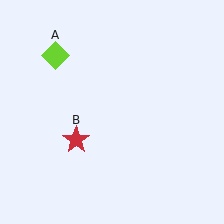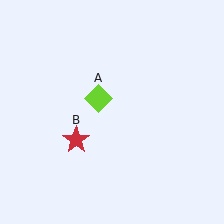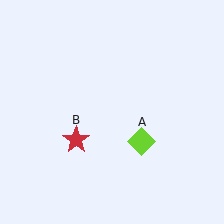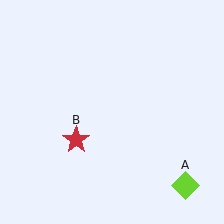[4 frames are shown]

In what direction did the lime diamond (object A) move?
The lime diamond (object A) moved down and to the right.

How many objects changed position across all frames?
1 object changed position: lime diamond (object A).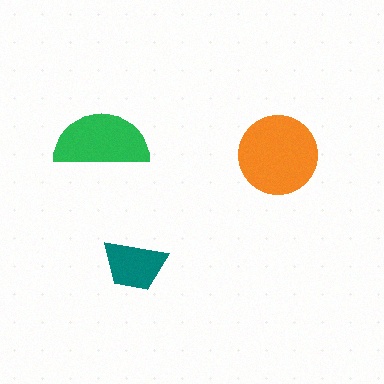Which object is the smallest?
The teal trapezoid.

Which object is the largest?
The orange circle.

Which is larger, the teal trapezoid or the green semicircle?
The green semicircle.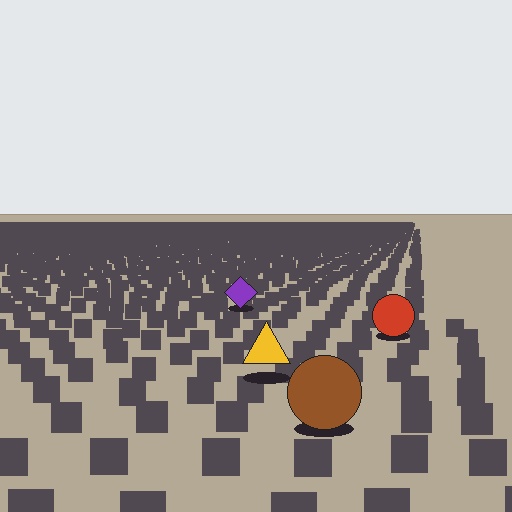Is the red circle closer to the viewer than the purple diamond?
Yes. The red circle is closer — you can tell from the texture gradient: the ground texture is coarser near it.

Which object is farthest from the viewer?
The purple diamond is farthest from the viewer. It appears smaller and the ground texture around it is denser.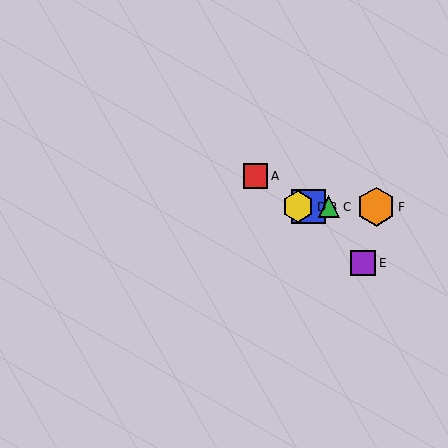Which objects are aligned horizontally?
Objects B, C, D, F are aligned horizontally.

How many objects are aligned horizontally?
4 objects (B, C, D, F) are aligned horizontally.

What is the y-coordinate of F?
Object F is at y≈207.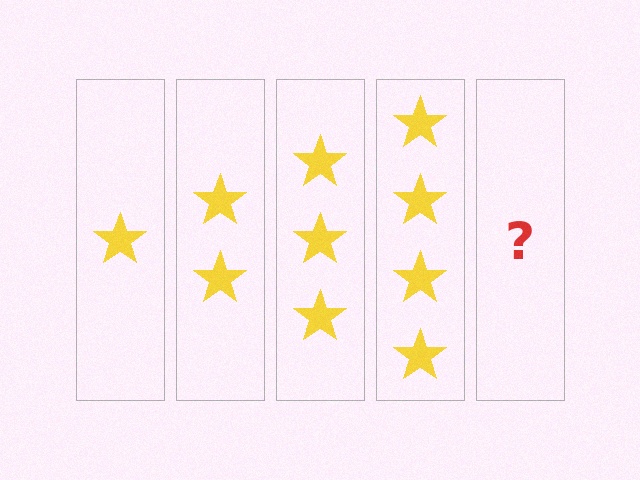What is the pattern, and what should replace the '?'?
The pattern is that each step adds one more star. The '?' should be 5 stars.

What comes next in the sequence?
The next element should be 5 stars.